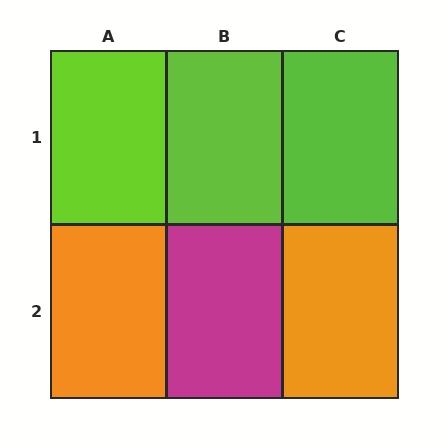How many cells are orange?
2 cells are orange.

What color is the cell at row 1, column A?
Lime.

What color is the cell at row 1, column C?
Lime.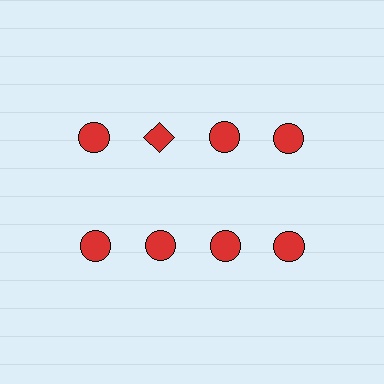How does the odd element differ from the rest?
It has a different shape: diamond instead of circle.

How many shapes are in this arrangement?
There are 8 shapes arranged in a grid pattern.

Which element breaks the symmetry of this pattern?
The red diamond in the top row, second from left column breaks the symmetry. All other shapes are red circles.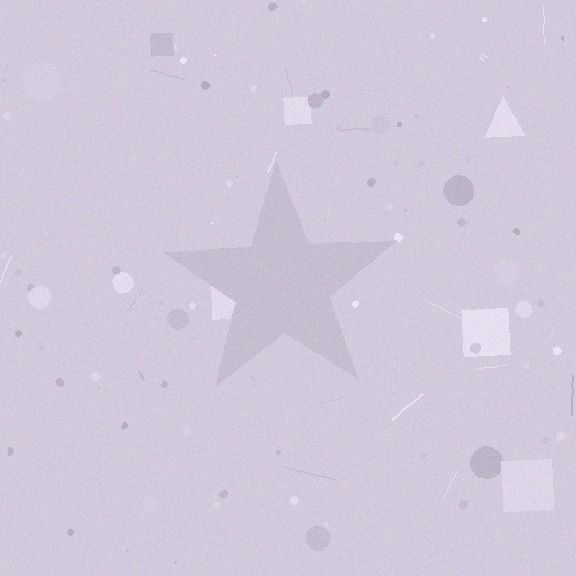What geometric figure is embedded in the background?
A star is embedded in the background.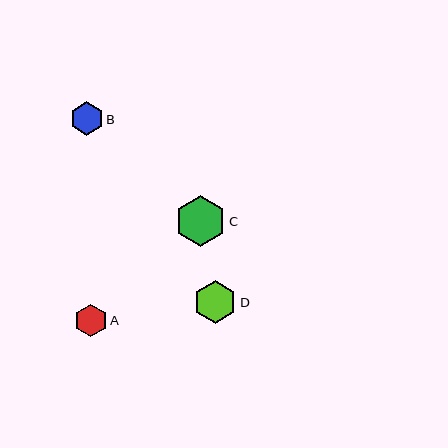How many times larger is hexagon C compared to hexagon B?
Hexagon C is approximately 1.5 times the size of hexagon B.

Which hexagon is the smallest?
Hexagon A is the smallest with a size of approximately 33 pixels.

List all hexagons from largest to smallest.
From largest to smallest: C, D, B, A.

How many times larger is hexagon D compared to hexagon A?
Hexagon D is approximately 1.3 times the size of hexagon A.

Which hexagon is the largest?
Hexagon C is the largest with a size of approximately 51 pixels.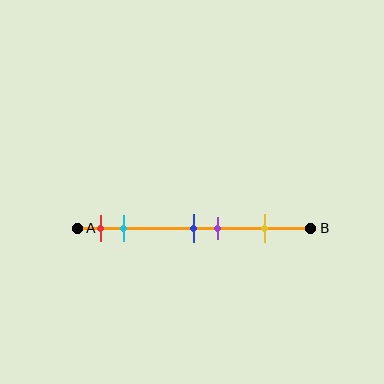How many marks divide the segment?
There are 5 marks dividing the segment.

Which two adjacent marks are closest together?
The blue and purple marks are the closest adjacent pair.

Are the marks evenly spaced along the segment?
No, the marks are not evenly spaced.